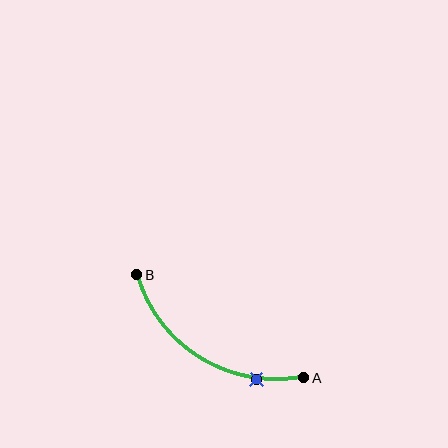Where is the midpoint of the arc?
The arc midpoint is the point on the curve farthest from the straight line joining A and B. It sits below that line.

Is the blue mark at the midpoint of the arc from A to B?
No. The blue mark lies on the arc but is closer to endpoint A. The arc midpoint would be at the point on the curve equidistant along the arc from both A and B.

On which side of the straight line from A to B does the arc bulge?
The arc bulges below the straight line connecting A and B.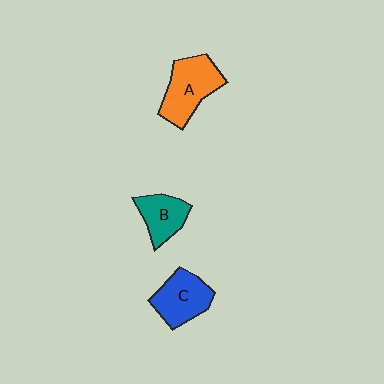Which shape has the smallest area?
Shape B (teal).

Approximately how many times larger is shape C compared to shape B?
Approximately 1.3 times.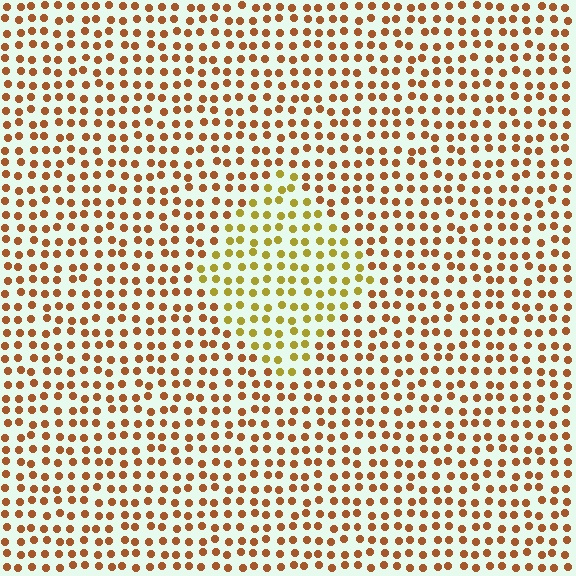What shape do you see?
I see a diamond.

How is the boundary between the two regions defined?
The boundary is defined purely by a slight shift in hue (about 35 degrees). Spacing, size, and orientation are identical on both sides.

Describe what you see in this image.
The image is filled with small brown elements in a uniform arrangement. A diamond-shaped region is visible where the elements are tinted to a slightly different hue, forming a subtle color boundary.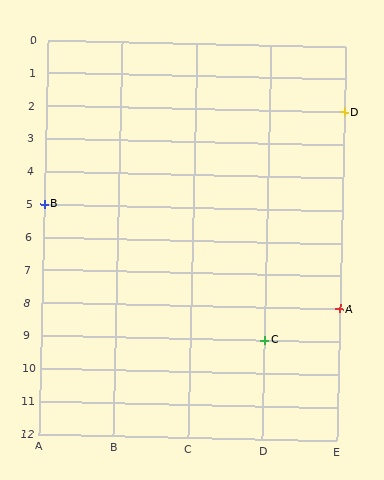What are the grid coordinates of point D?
Point D is at grid coordinates (E, 2).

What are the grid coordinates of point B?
Point B is at grid coordinates (A, 5).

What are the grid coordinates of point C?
Point C is at grid coordinates (D, 9).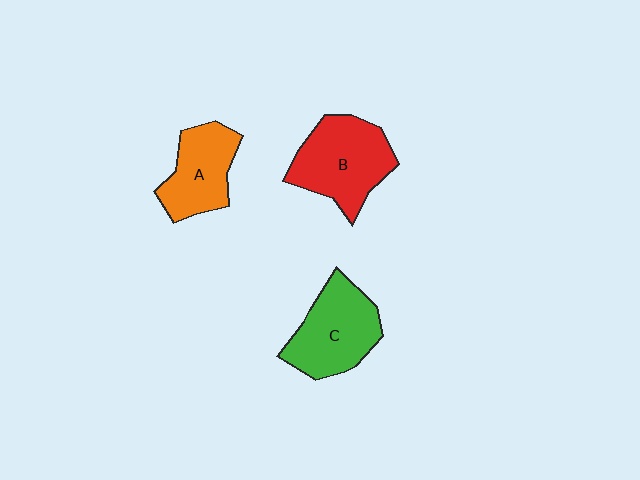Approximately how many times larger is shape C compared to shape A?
Approximately 1.2 times.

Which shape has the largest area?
Shape B (red).